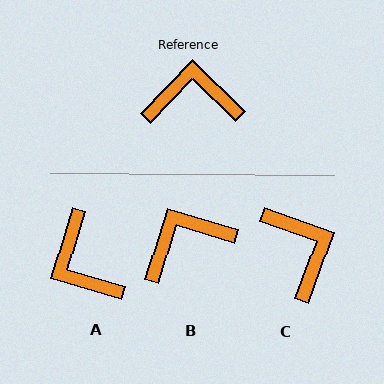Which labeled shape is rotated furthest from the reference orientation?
A, about 118 degrees away.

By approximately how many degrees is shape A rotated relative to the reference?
Approximately 118 degrees counter-clockwise.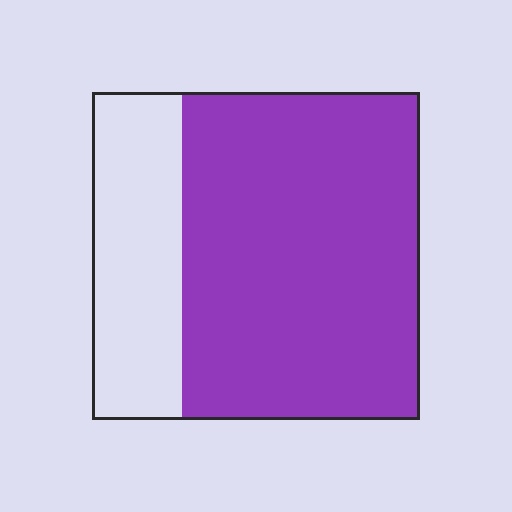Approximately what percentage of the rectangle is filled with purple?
Approximately 75%.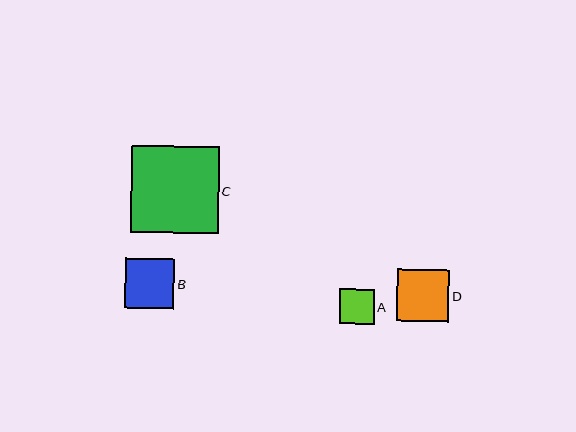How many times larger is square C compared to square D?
Square C is approximately 1.7 times the size of square D.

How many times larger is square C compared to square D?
Square C is approximately 1.7 times the size of square D.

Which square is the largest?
Square C is the largest with a size of approximately 87 pixels.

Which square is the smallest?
Square A is the smallest with a size of approximately 35 pixels.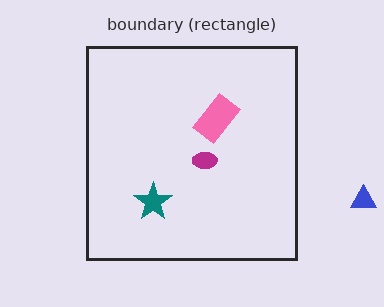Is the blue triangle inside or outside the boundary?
Outside.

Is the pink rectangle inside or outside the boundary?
Inside.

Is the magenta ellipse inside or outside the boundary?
Inside.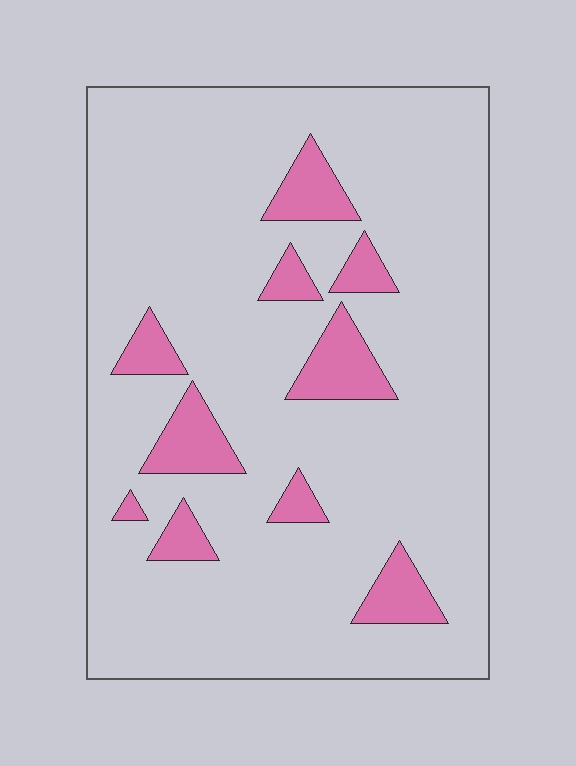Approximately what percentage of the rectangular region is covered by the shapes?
Approximately 15%.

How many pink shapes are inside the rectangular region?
10.